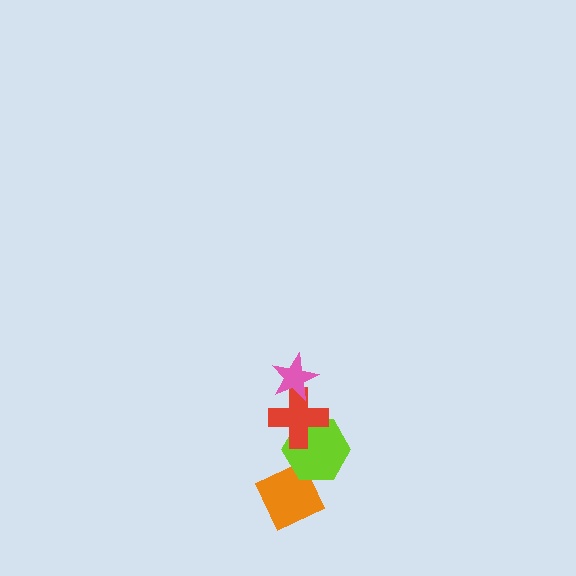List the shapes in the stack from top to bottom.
From top to bottom: the pink star, the red cross, the lime hexagon, the orange diamond.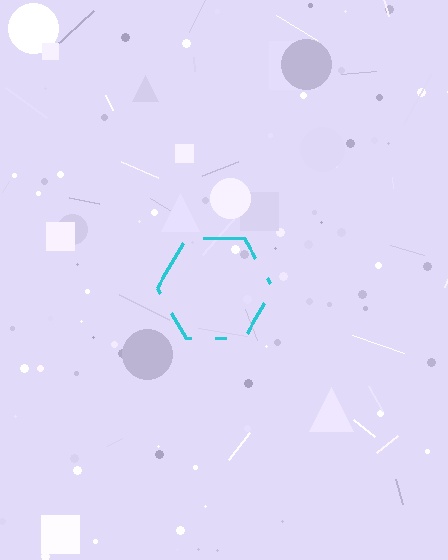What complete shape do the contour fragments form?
The contour fragments form a hexagon.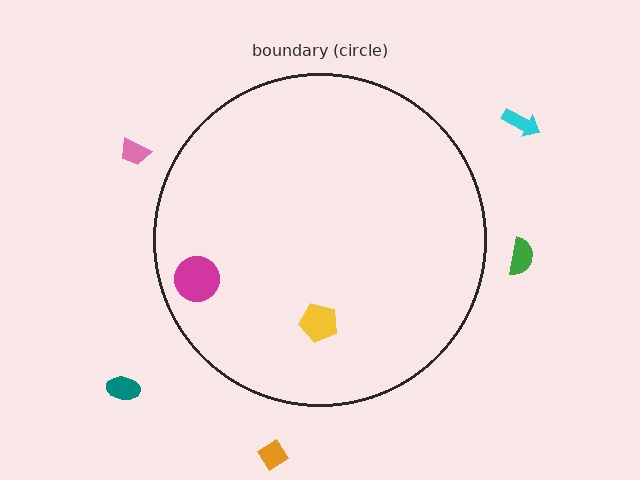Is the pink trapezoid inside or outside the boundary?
Outside.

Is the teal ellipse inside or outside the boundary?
Outside.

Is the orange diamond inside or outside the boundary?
Outside.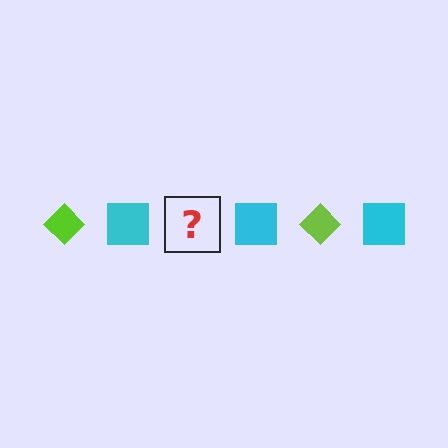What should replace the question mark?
The question mark should be replaced with a lime diamond.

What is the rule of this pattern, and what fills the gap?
The rule is that the pattern alternates between lime diamond and cyan square. The gap should be filled with a lime diamond.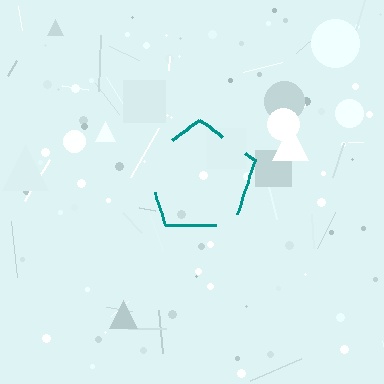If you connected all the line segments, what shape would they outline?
They would outline a pentagon.